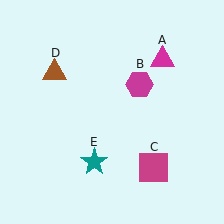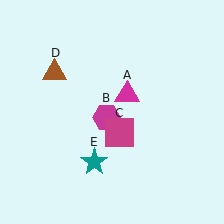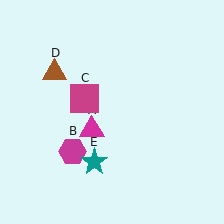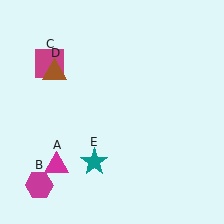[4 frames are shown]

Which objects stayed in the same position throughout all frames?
Brown triangle (object D) and teal star (object E) remained stationary.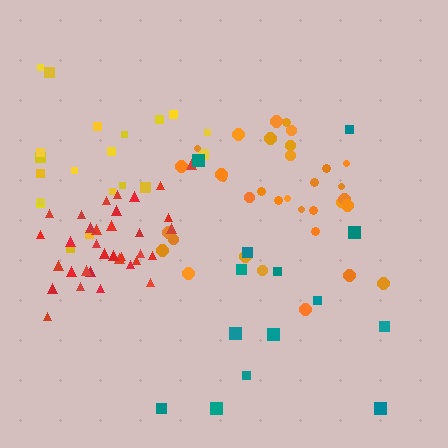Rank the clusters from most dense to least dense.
red, orange, yellow, teal.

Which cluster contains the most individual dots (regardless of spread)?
Orange (34).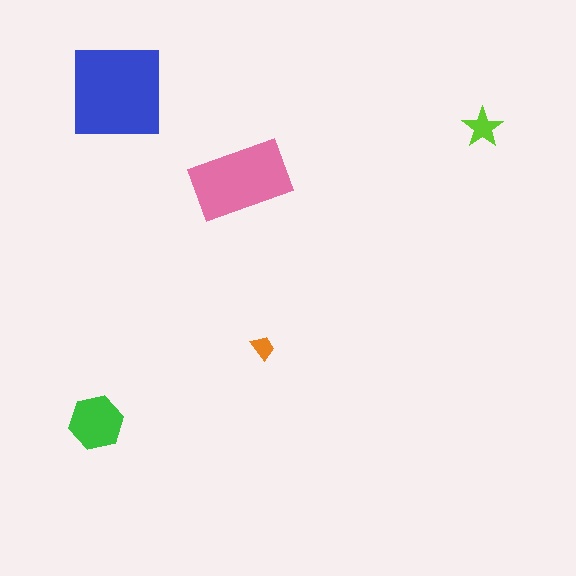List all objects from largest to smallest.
The blue square, the pink rectangle, the green hexagon, the lime star, the orange trapezoid.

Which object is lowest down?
The green hexagon is bottommost.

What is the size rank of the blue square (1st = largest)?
1st.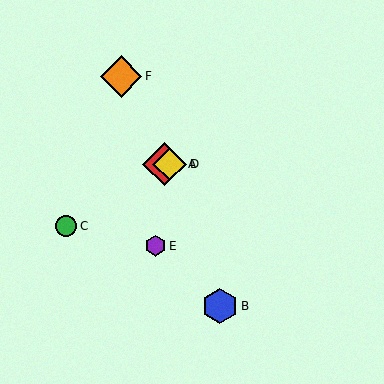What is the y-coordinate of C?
Object C is at y≈226.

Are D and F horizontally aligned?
No, D is at y≈164 and F is at y≈76.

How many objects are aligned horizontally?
2 objects (A, D) are aligned horizontally.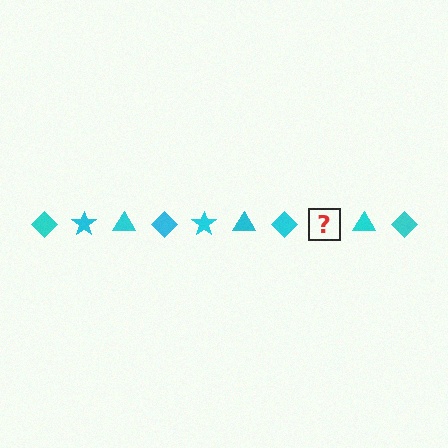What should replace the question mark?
The question mark should be replaced with a cyan star.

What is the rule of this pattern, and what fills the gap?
The rule is that the pattern cycles through diamond, star, triangle shapes in cyan. The gap should be filled with a cyan star.